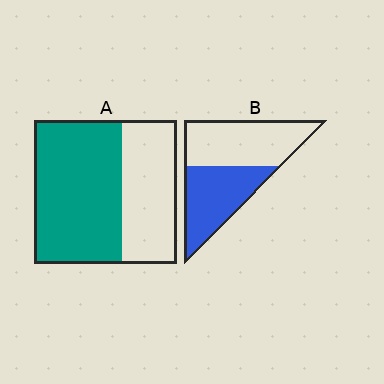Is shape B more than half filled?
Roughly half.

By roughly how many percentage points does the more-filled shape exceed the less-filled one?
By roughly 15 percentage points (A over B).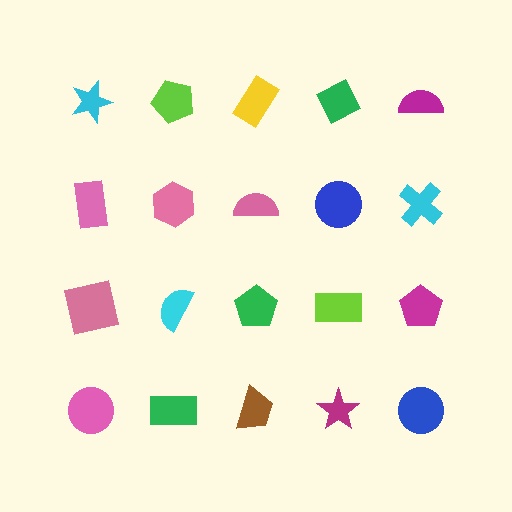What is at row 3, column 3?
A green pentagon.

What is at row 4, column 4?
A magenta star.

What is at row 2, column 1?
A pink rectangle.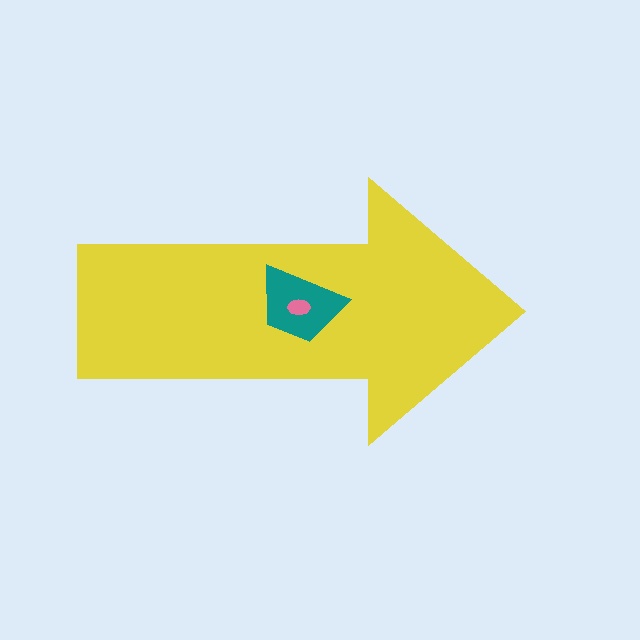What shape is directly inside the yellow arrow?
The teal trapezoid.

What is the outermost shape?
The yellow arrow.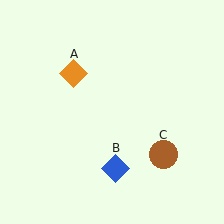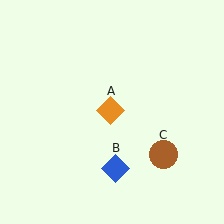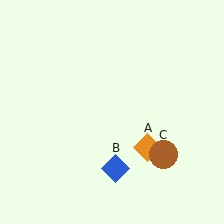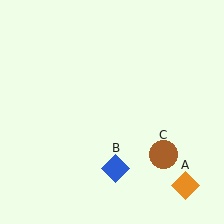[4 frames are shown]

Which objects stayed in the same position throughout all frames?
Blue diamond (object B) and brown circle (object C) remained stationary.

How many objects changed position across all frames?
1 object changed position: orange diamond (object A).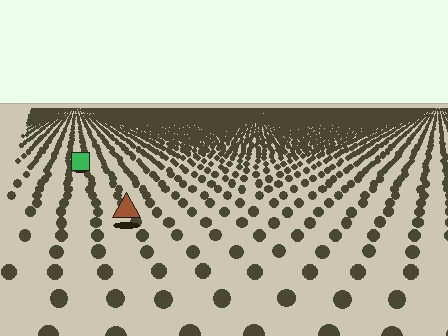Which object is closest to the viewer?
The brown triangle is closest. The texture marks near it are larger and more spread out.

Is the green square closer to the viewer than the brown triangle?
No. The brown triangle is closer — you can tell from the texture gradient: the ground texture is coarser near it.